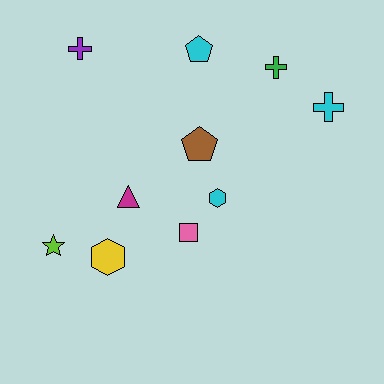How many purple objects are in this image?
There is 1 purple object.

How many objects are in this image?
There are 10 objects.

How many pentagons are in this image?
There are 2 pentagons.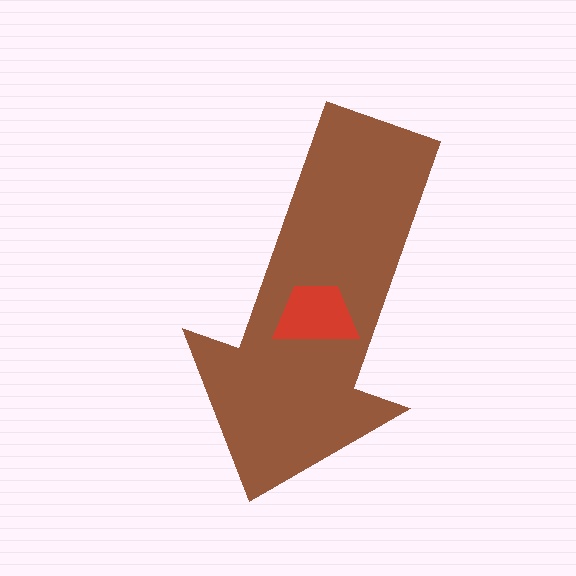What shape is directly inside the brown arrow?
The red trapezoid.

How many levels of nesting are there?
2.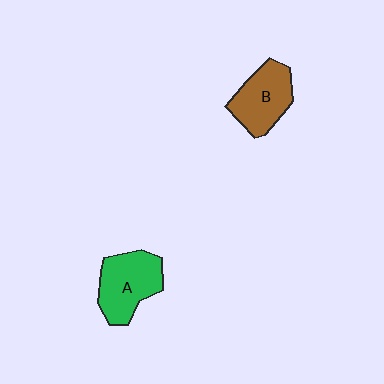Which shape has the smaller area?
Shape B (brown).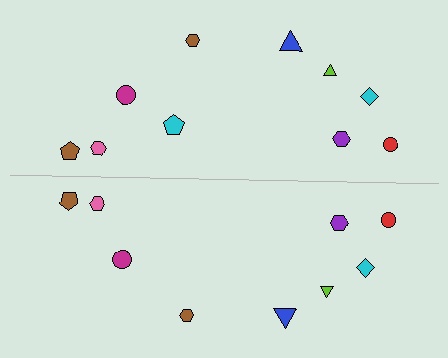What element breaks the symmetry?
A cyan pentagon is missing from the bottom side.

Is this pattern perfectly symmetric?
No, the pattern is not perfectly symmetric. A cyan pentagon is missing from the bottom side.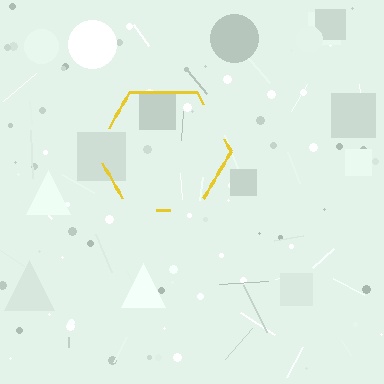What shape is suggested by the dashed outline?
The dashed outline suggests a hexagon.